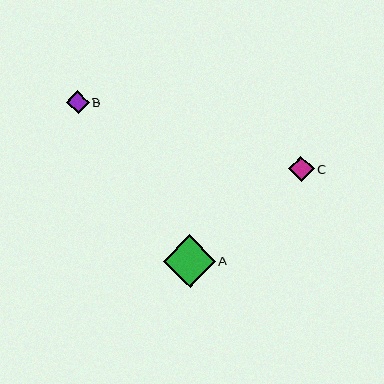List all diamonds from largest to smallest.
From largest to smallest: A, C, B.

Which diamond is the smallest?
Diamond B is the smallest with a size of approximately 22 pixels.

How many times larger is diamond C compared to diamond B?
Diamond C is approximately 1.1 times the size of diamond B.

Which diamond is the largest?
Diamond A is the largest with a size of approximately 52 pixels.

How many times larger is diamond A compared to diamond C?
Diamond A is approximately 2.1 times the size of diamond C.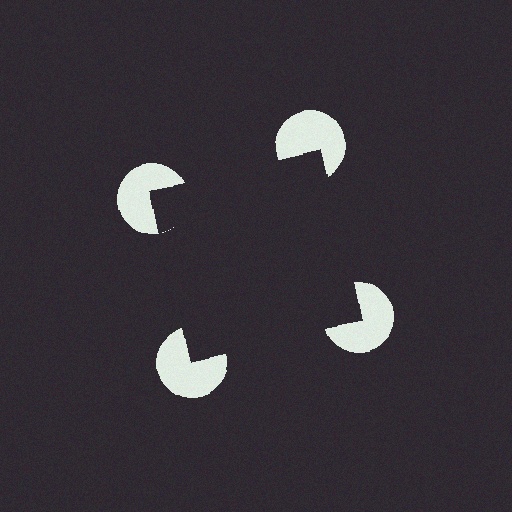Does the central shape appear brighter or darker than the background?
It typically appears slightly darker than the background, even though no actual brightness change is drawn.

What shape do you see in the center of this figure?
An illusory square — its edges are inferred from the aligned wedge cuts in the pac-man discs, not physically drawn.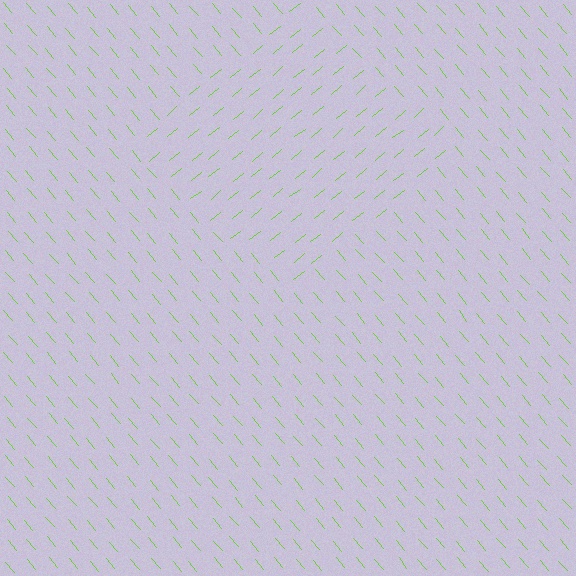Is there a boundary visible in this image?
Yes, there is a texture boundary formed by a change in line orientation.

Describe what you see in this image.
The image is filled with small lime line segments. A diamond region in the image has lines oriented differently from the surrounding lines, creating a visible texture boundary.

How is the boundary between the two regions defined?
The boundary is defined purely by a change in line orientation (approximately 88 degrees difference). All lines are the same color and thickness.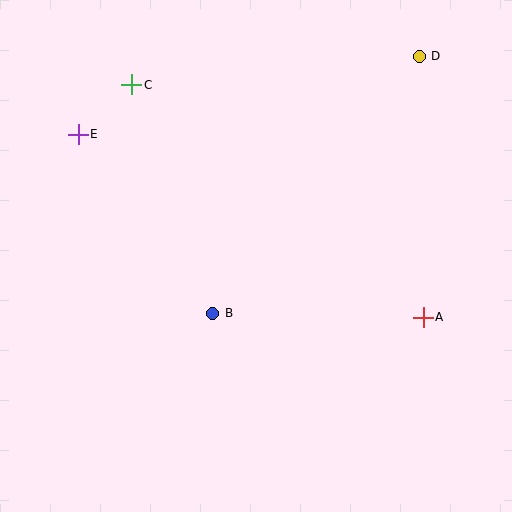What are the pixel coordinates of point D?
Point D is at (419, 56).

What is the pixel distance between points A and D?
The distance between A and D is 261 pixels.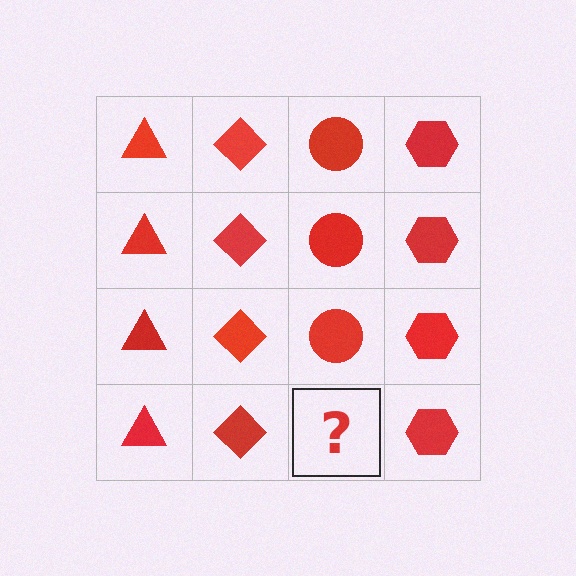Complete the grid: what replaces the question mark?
The question mark should be replaced with a red circle.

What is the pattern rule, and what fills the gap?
The rule is that each column has a consistent shape. The gap should be filled with a red circle.